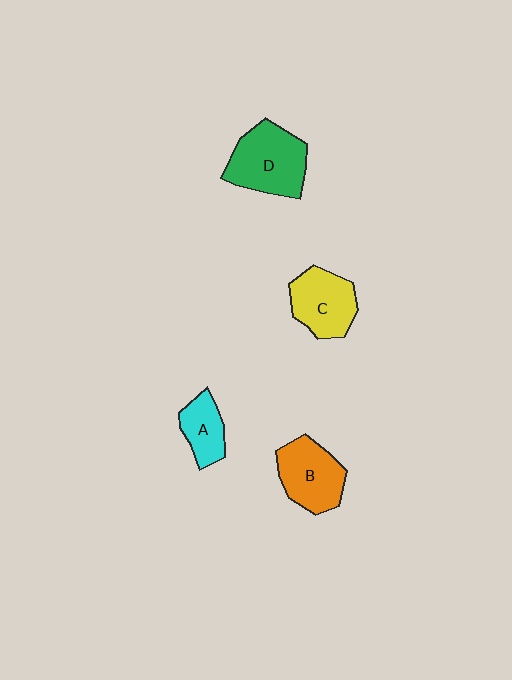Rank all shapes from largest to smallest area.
From largest to smallest: D (green), B (orange), C (yellow), A (cyan).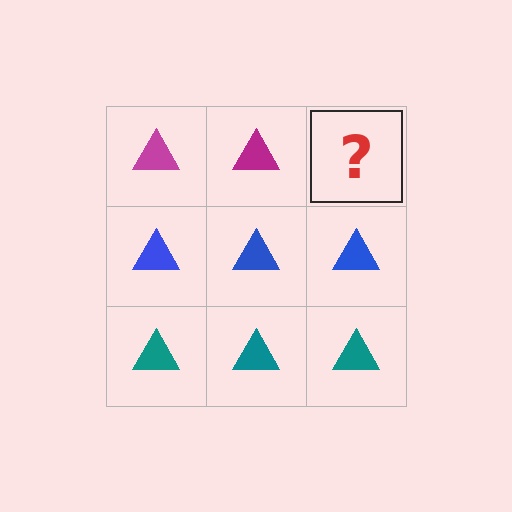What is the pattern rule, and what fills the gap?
The rule is that each row has a consistent color. The gap should be filled with a magenta triangle.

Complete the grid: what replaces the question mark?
The question mark should be replaced with a magenta triangle.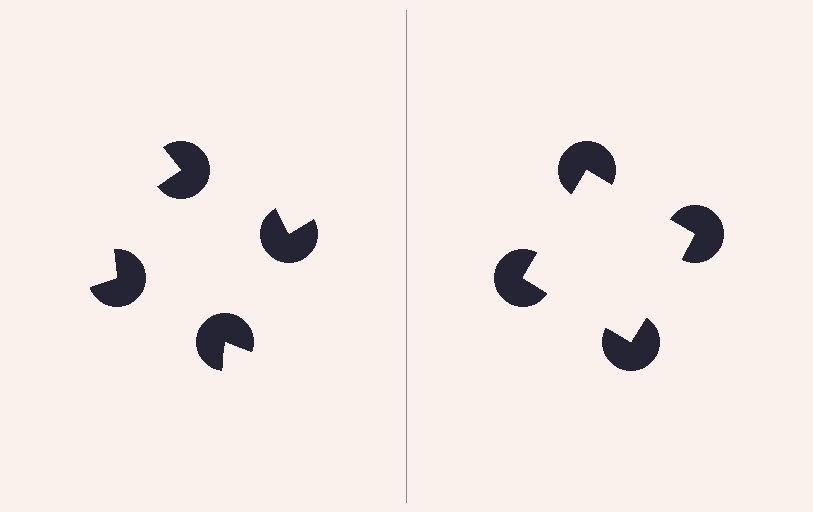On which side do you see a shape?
An illusory square appears on the right side. On the left side the wedge cuts are rotated, so no coherent shape forms.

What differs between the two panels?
The pac-man discs are positioned identically on both sides; only the wedge orientations differ. On the right they align to a square; on the left they are misaligned.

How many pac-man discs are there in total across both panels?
8 — 4 on each side.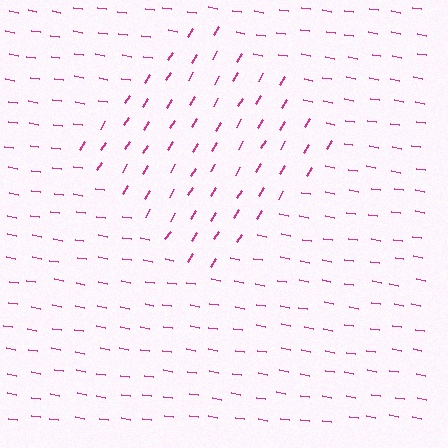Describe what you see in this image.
The image is filled with small magenta line segments. A diamond region in the image has lines oriented differently from the surrounding lines, creating a visible texture boundary.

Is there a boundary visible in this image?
Yes, there is a texture boundary formed by a change in line orientation.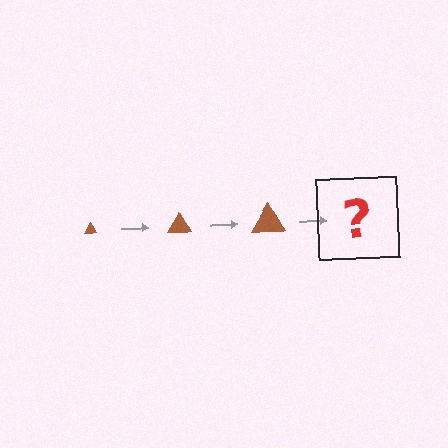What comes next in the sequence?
The next element should be a brown triangle, larger than the previous one.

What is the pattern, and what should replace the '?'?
The pattern is that the triangle gets progressively larger each step. The '?' should be a brown triangle, larger than the previous one.